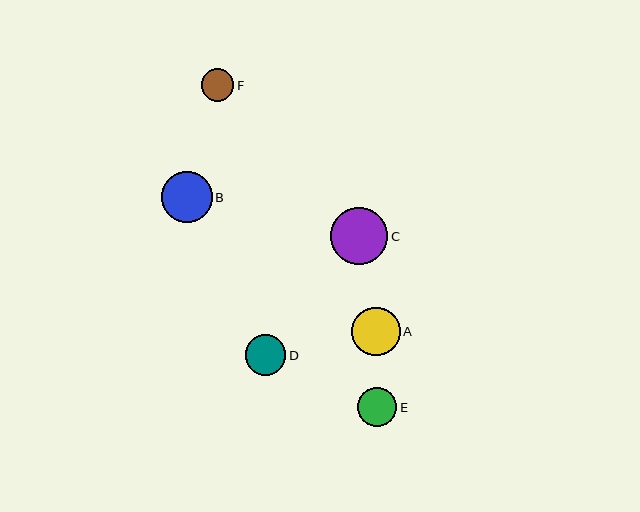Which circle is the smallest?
Circle F is the smallest with a size of approximately 32 pixels.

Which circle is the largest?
Circle C is the largest with a size of approximately 57 pixels.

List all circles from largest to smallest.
From largest to smallest: C, B, A, D, E, F.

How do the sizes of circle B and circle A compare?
Circle B and circle A are approximately the same size.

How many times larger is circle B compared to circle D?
Circle B is approximately 1.3 times the size of circle D.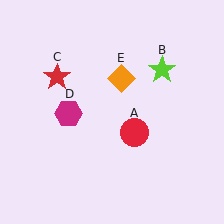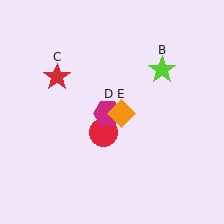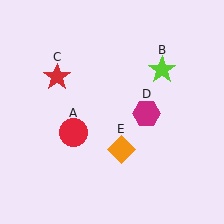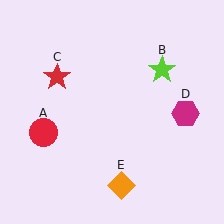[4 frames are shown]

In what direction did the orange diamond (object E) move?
The orange diamond (object E) moved down.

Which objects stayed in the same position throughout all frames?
Lime star (object B) and red star (object C) remained stationary.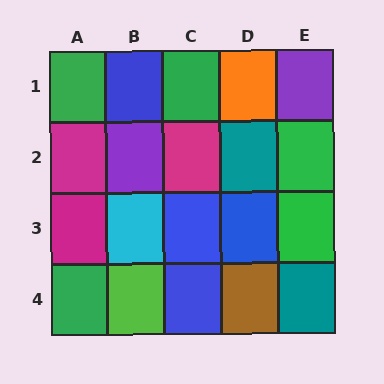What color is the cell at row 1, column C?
Green.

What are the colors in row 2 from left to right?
Magenta, purple, magenta, teal, green.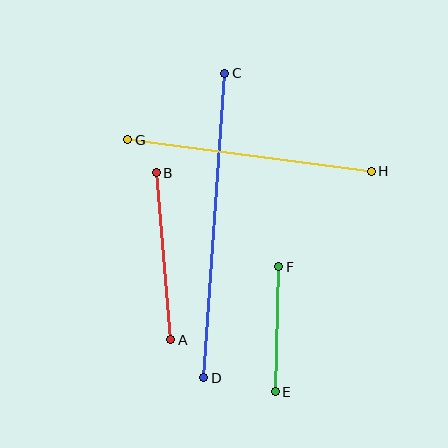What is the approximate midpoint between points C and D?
The midpoint is at approximately (214, 226) pixels.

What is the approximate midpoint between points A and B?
The midpoint is at approximately (164, 256) pixels.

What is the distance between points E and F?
The distance is approximately 125 pixels.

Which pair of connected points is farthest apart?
Points C and D are farthest apart.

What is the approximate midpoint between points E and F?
The midpoint is at approximately (277, 329) pixels.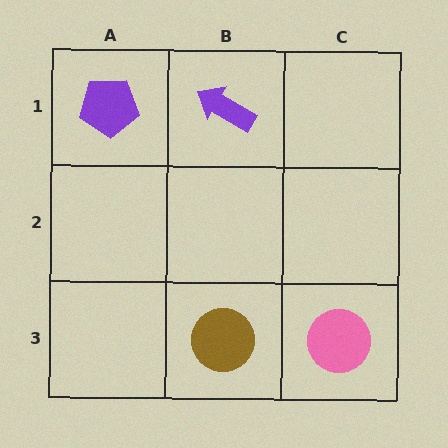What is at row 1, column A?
A purple pentagon.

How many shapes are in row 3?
2 shapes.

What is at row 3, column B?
A brown circle.